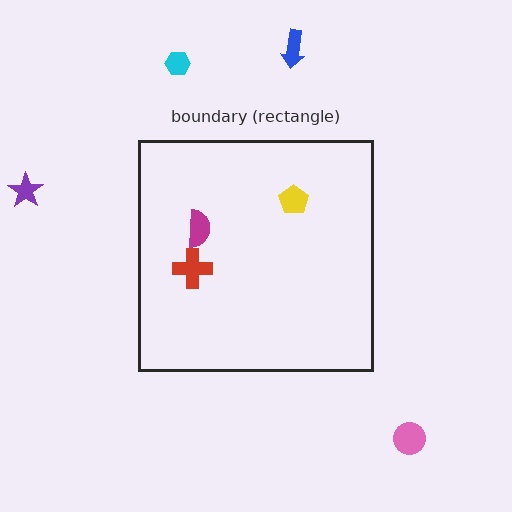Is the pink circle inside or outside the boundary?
Outside.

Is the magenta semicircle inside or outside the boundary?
Inside.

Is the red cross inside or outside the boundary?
Inside.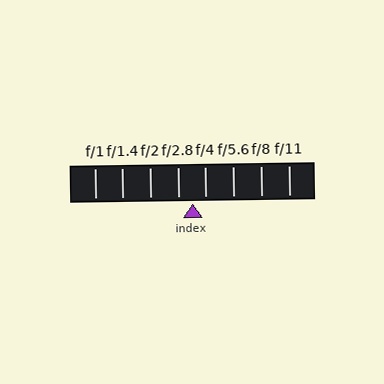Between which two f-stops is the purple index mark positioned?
The index mark is between f/2.8 and f/4.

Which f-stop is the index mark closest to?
The index mark is closest to f/4.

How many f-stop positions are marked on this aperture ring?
There are 8 f-stop positions marked.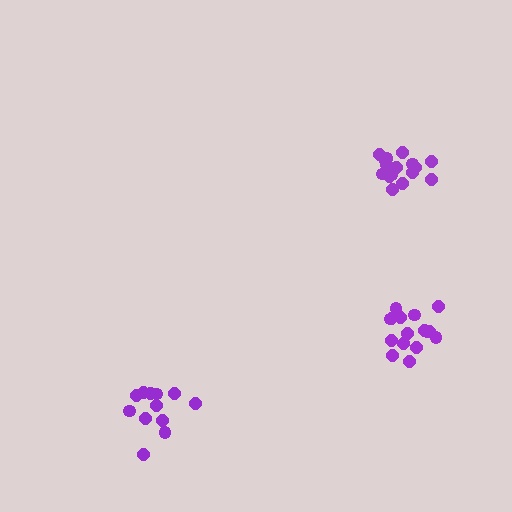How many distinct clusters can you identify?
There are 3 distinct clusters.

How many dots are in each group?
Group 1: 16 dots, Group 2: 16 dots, Group 3: 12 dots (44 total).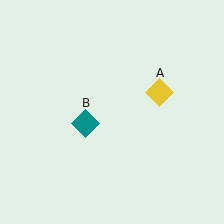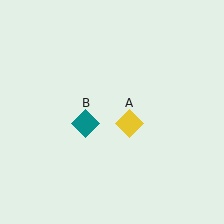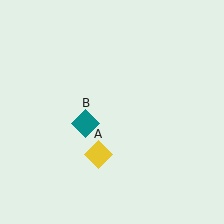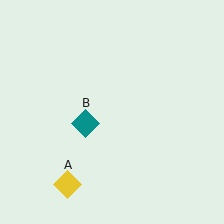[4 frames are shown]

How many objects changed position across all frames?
1 object changed position: yellow diamond (object A).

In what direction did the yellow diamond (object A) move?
The yellow diamond (object A) moved down and to the left.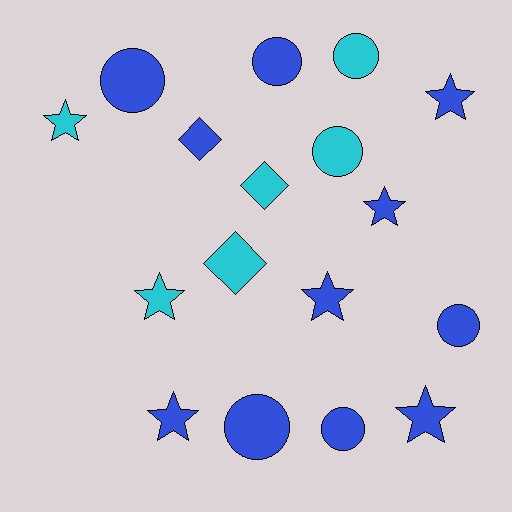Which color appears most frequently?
Blue, with 11 objects.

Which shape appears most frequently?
Circle, with 7 objects.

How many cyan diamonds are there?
There are 2 cyan diamonds.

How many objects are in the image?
There are 17 objects.